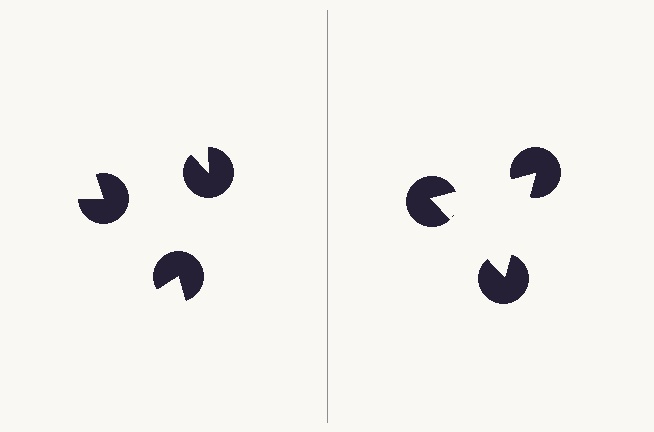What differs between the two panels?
The pac-man discs are positioned identically on both sides; only the wedge orientations differ. On the right they align to a triangle; on the left they are misaligned.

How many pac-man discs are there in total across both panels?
6 — 3 on each side.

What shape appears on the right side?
An illusory triangle.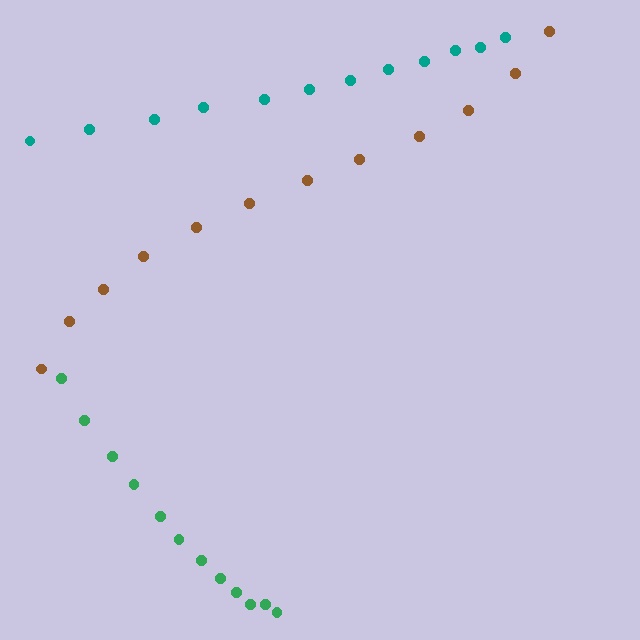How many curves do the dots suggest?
There are 3 distinct paths.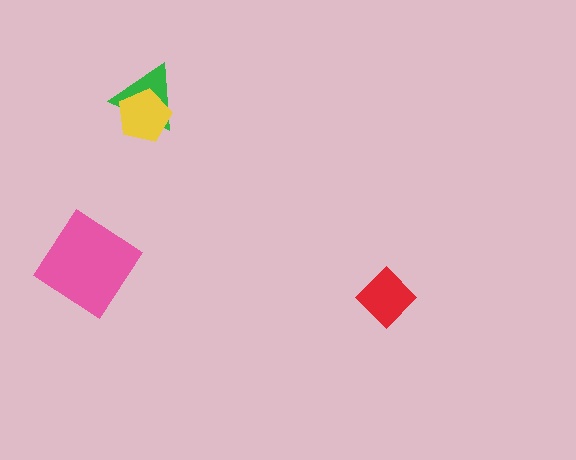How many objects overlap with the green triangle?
1 object overlaps with the green triangle.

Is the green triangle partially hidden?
Yes, it is partially covered by another shape.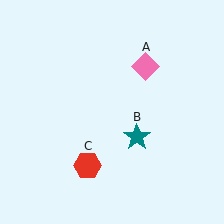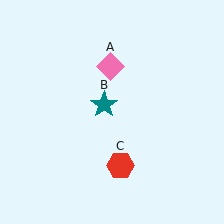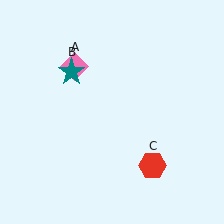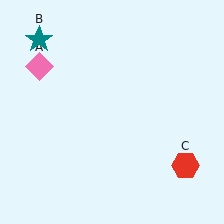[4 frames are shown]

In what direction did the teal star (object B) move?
The teal star (object B) moved up and to the left.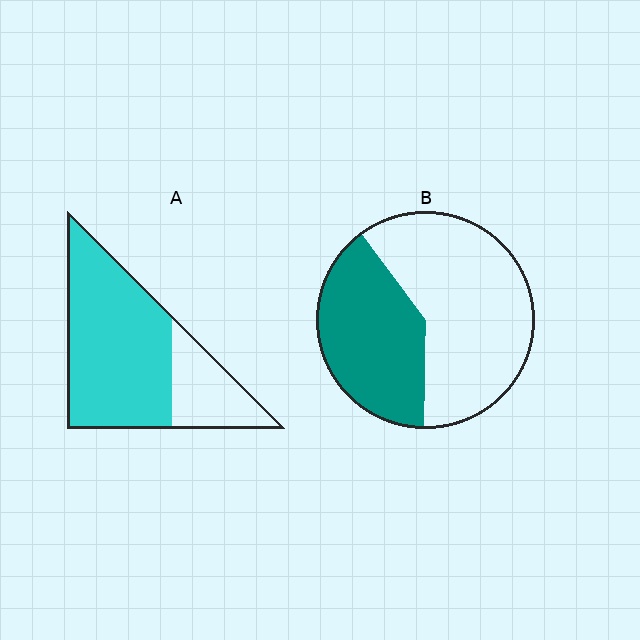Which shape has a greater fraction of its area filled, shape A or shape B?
Shape A.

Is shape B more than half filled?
No.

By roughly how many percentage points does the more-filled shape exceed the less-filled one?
By roughly 35 percentage points (A over B).